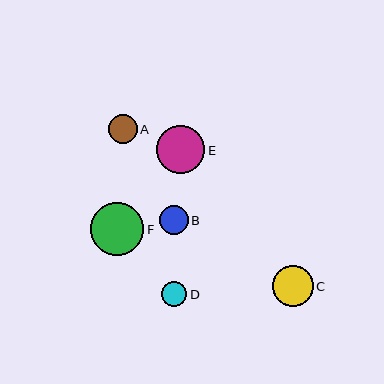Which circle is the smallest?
Circle D is the smallest with a size of approximately 25 pixels.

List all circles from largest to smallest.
From largest to smallest: F, E, C, B, A, D.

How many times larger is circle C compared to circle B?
Circle C is approximately 1.4 times the size of circle B.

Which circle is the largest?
Circle F is the largest with a size of approximately 53 pixels.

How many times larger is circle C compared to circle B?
Circle C is approximately 1.4 times the size of circle B.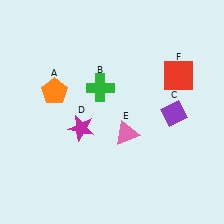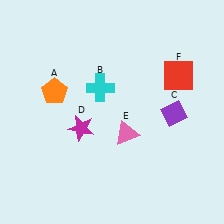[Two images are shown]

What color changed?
The cross (B) changed from green in Image 1 to cyan in Image 2.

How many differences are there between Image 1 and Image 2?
There is 1 difference between the two images.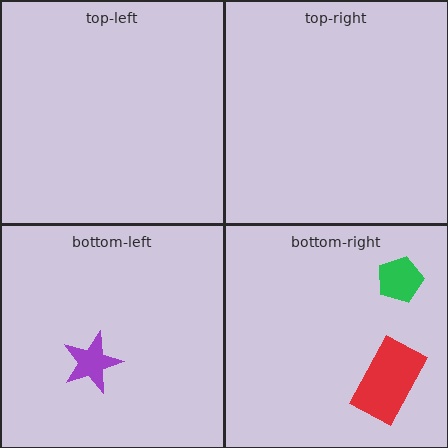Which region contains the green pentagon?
The bottom-right region.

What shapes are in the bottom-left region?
The purple star.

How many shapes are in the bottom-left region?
1.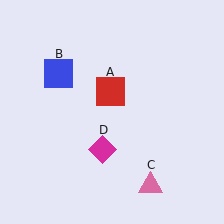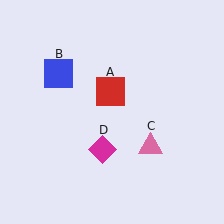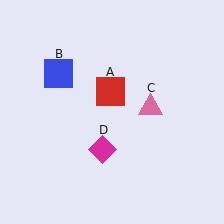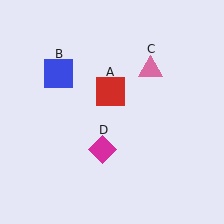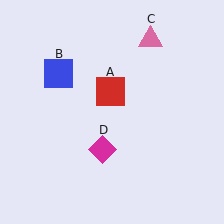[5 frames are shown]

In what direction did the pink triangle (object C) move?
The pink triangle (object C) moved up.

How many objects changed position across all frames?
1 object changed position: pink triangle (object C).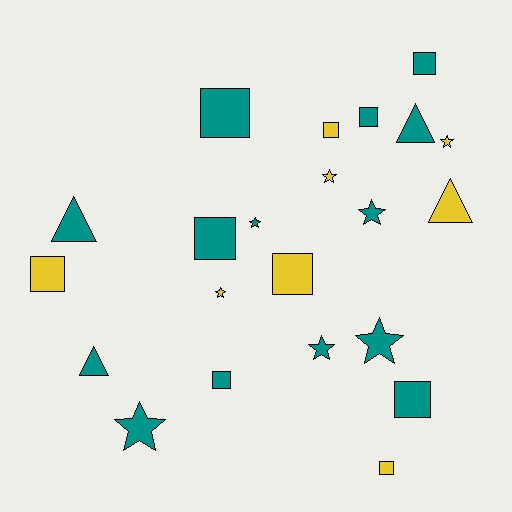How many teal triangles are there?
There are 3 teal triangles.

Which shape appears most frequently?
Square, with 10 objects.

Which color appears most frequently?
Teal, with 14 objects.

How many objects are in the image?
There are 22 objects.